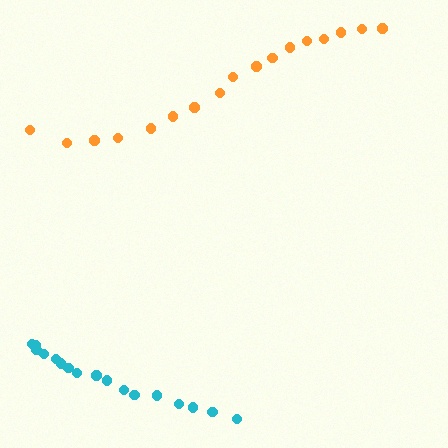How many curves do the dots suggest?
There are 2 distinct paths.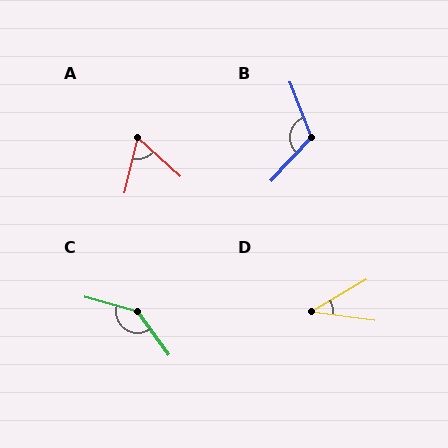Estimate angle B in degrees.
Approximately 116 degrees.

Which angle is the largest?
C, at approximately 141 degrees.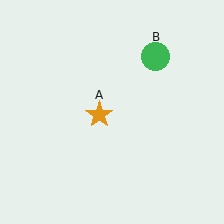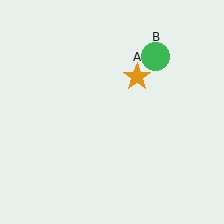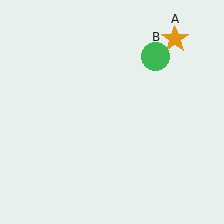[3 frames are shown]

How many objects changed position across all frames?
1 object changed position: orange star (object A).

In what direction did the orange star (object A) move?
The orange star (object A) moved up and to the right.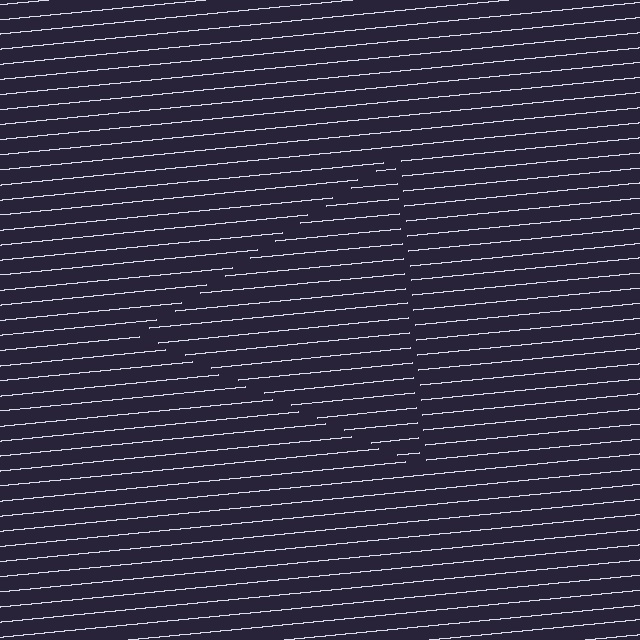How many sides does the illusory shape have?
3 sides — the line-ends trace a triangle.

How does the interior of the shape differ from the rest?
The interior of the shape contains the same grating, shifted by half a period — the contour is defined by the phase discontinuity where line-ends from the inner and outer gratings abut.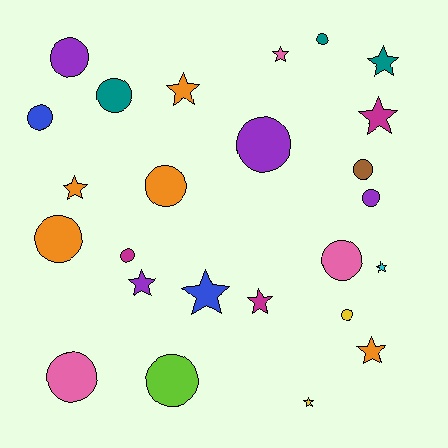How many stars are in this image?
There are 11 stars.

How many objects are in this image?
There are 25 objects.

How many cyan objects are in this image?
There is 1 cyan object.